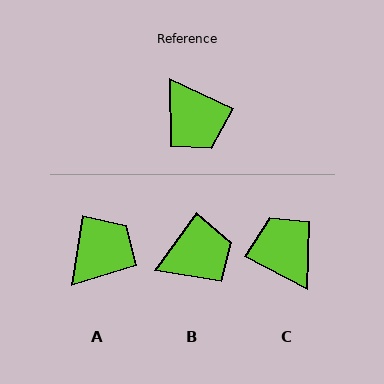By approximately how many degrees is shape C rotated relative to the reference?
Approximately 177 degrees counter-clockwise.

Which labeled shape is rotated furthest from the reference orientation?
C, about 177 degrees away.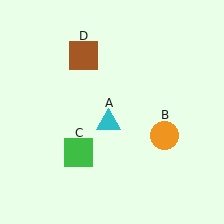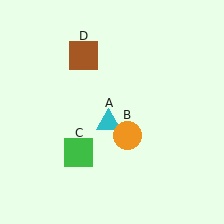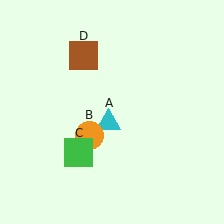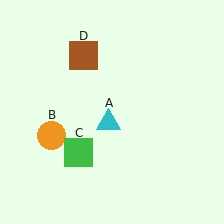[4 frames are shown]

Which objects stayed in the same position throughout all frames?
Cyan triangle (object A) and green square (object C) and brown square (object D) remained stationary.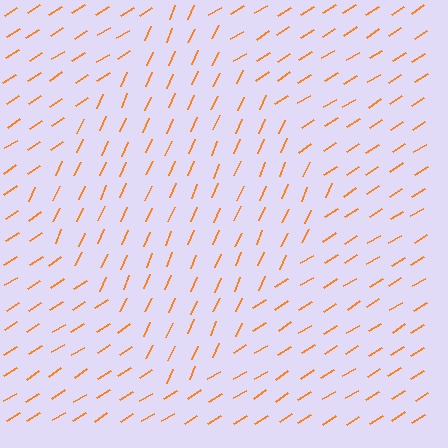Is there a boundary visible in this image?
Yes, there is a texture boundary formed by a change in line orientation.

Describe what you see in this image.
The image is filled with small orange line segments. A diamond region in the image has lines oriented differently from the surrounding lines, creating a visible texture boundary.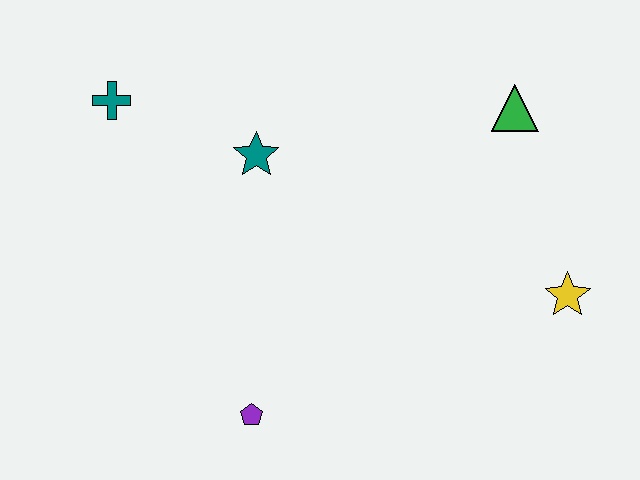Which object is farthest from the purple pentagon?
The green triangle is farthest from the purple pentagon.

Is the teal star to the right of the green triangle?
No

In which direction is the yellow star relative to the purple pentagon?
The yellow star is to the right of the purple pentagon.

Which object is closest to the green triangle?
The yellow star is closest to the green triangle.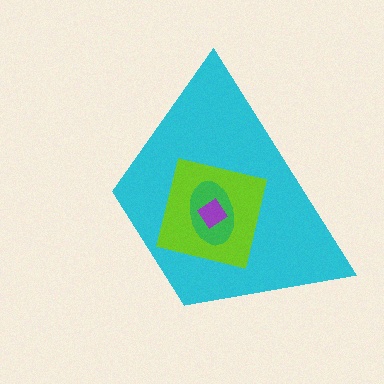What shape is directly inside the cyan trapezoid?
The lime square.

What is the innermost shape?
The purple diamond.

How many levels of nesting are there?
4.